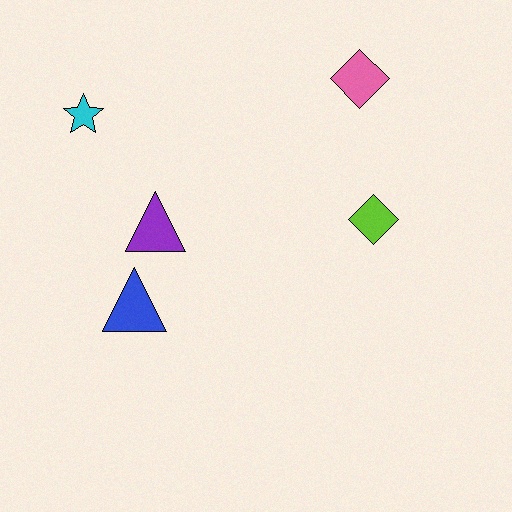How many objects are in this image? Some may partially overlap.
There are 5 objects.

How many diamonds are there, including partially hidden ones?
There are 2 diamonds.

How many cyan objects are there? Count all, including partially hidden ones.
There is 1 cyan object.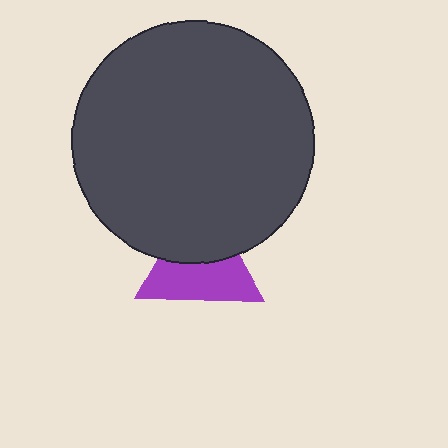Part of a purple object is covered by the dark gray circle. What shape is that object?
It is a triangle.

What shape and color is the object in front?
The object in front is a dark gray circle.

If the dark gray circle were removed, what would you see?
You would see the complete purple triangle.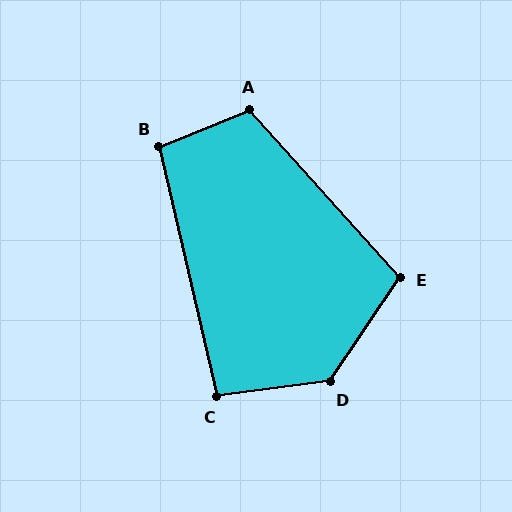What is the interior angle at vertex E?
Approximately 104 degrees (obtuse).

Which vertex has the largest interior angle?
D, at approximately 131 degrees.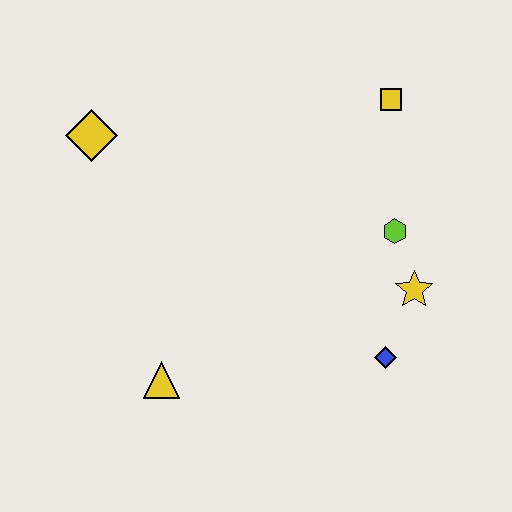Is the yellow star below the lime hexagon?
Yes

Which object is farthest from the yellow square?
The yellow triangle is farthest from the yellow square.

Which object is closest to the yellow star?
The lime hexagon is closest to the yellow star.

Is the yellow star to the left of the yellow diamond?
No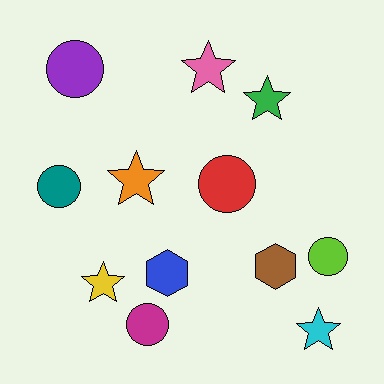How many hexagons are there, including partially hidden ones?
There are 2 hexagons.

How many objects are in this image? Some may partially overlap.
There are 12 objects.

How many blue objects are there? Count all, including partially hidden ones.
There is 1 blue object.